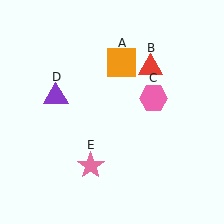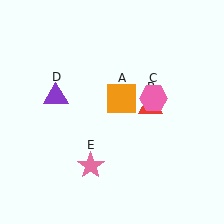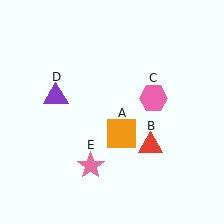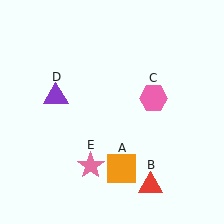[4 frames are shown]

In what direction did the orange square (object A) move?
The orange square (object A) moved down.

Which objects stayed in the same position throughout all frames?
Pink hexagon (object C) and purple triangle (object D) and pink star (object E) remained stationary.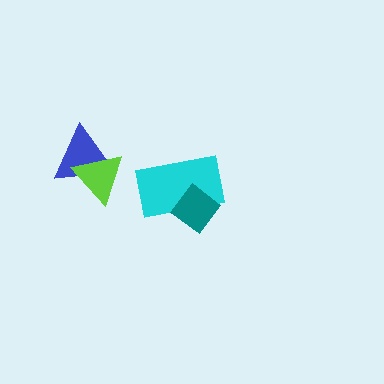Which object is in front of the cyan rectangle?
The teal diamond is in front of the cyan rectangle.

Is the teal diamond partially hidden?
No, no other shape covers it.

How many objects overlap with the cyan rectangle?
1 object overlaps with the cyan rectangle.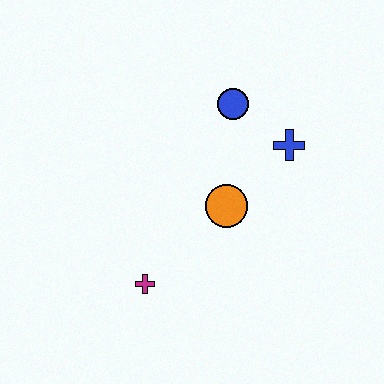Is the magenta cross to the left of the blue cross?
Yes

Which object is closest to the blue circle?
The blue cross is closest to the blue circle.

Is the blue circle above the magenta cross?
Yes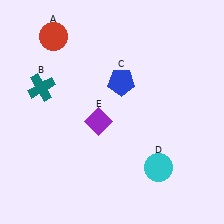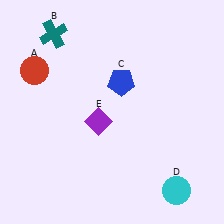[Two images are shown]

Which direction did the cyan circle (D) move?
The cyan circle (D) moved down.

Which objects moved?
The objects that moved are: the red circle (A), the teal cross (B), the cyan circle (D).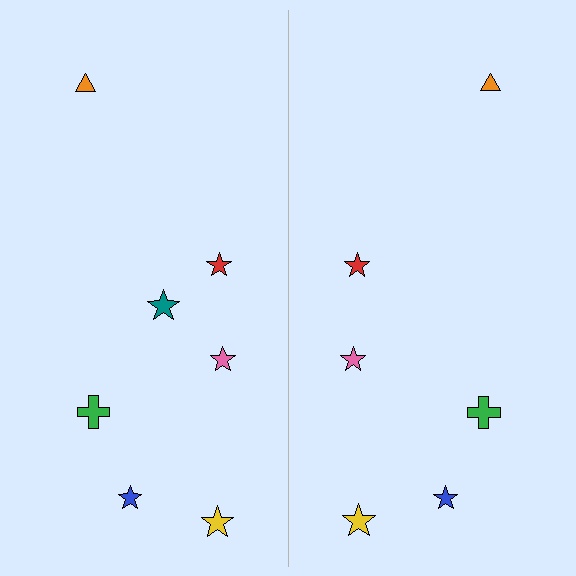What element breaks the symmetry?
A teal star is missing from the right side.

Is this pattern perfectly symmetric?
No, the pattern is not perfectly symmetric. A teal star is missing from the right side.